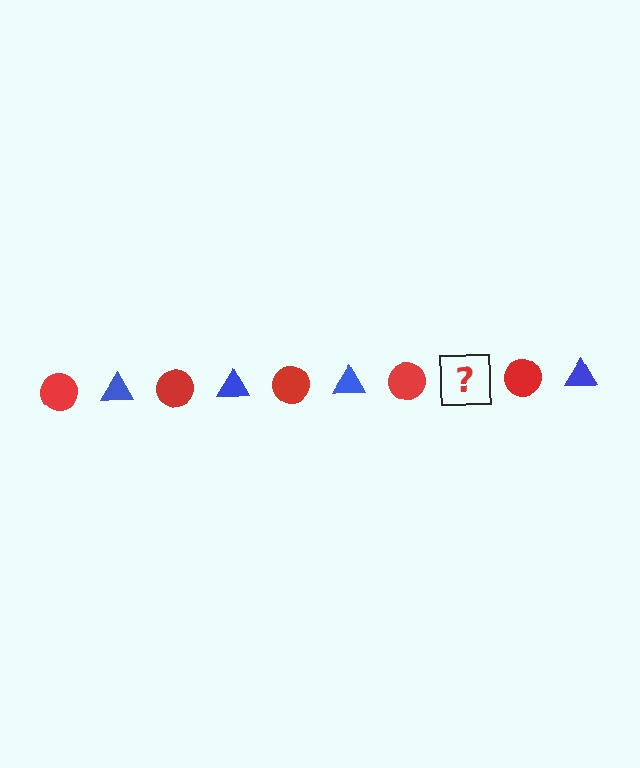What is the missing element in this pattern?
The missing element is a blue triangle.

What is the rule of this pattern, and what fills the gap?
The rule is that the pattern alternates between red circle and blue triangle. The gap should be filled with a blue triangle.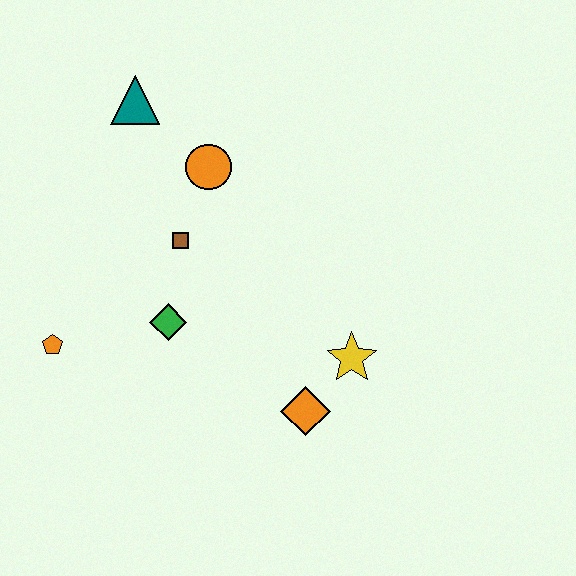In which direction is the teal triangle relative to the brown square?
The teal triangle is above the brown square.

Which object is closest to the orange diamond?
The yellow star is closest to the orange diamond.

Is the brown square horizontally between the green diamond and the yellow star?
Yes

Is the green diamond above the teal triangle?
No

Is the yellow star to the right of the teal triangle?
Yes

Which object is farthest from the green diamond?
The teal triangle is farthest from the green diamond.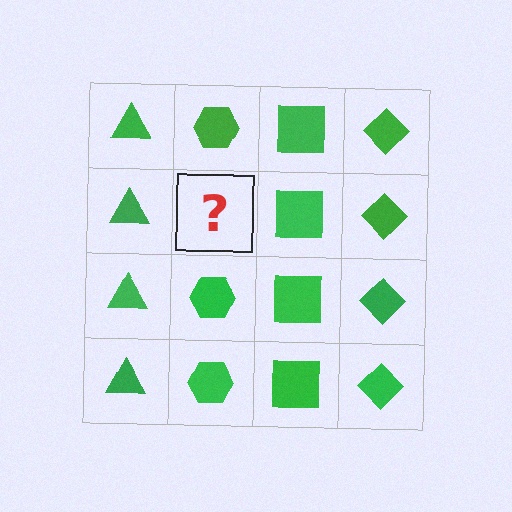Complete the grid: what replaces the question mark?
The question mark should be replaced with a green hexagon.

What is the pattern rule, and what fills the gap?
The rule is that each column has a consistent shape. The gap should be filled with a green hexagon.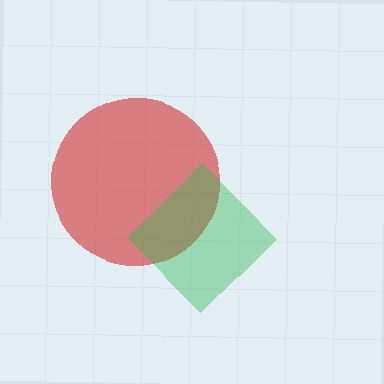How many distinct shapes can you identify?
There are 2 distinct shapes: a red circle, a green diamond.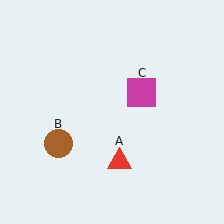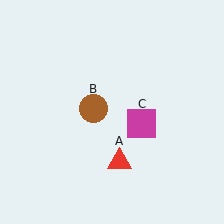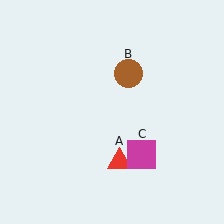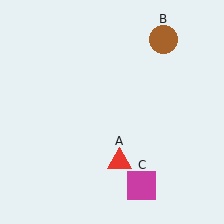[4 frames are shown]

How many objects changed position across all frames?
2 objects changed position: brown circle (object B), magenta square (object C).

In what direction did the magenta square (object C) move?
The magenta square (object C) moved down.